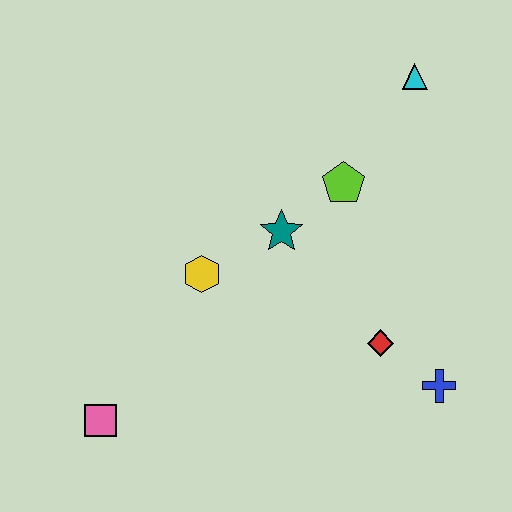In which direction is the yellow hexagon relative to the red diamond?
The yellow hexagon is to the left of the red diamond.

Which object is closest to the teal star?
The lime pentagon is closest to the teal star.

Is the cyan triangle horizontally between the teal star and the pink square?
No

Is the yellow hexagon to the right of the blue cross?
No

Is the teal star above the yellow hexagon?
Yes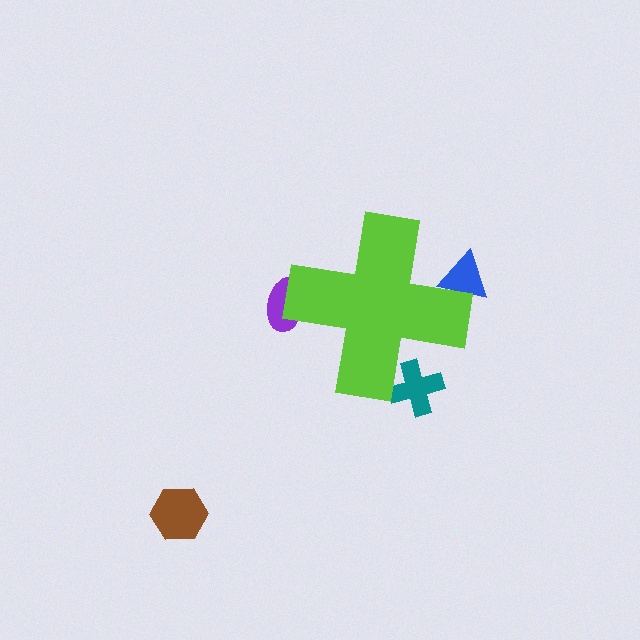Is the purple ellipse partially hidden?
Yes, the purple ellipse is partially hidden behind the lime cross.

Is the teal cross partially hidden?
Yes, the teal cross is partially hidden behind the lime cross.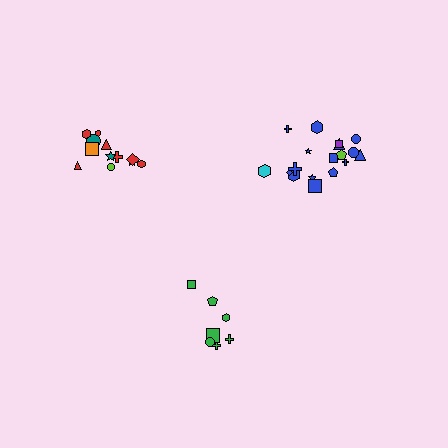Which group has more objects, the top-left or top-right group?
The top-right group.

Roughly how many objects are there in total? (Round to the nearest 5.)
Roughly 35 objects in total.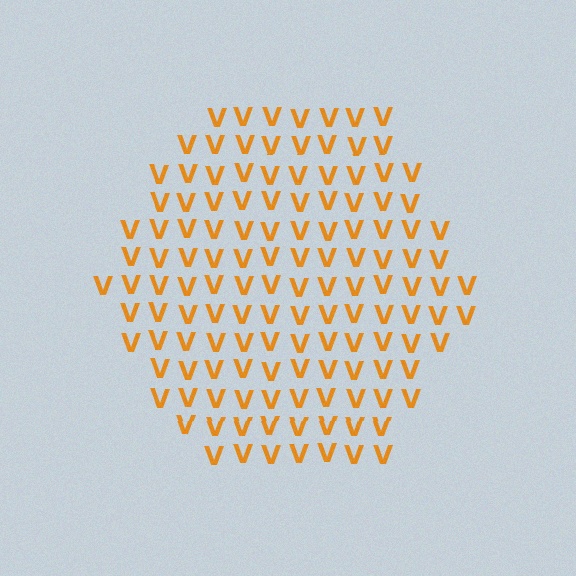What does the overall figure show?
The overall figure shows a hexagon.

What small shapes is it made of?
It is made of small letter V's.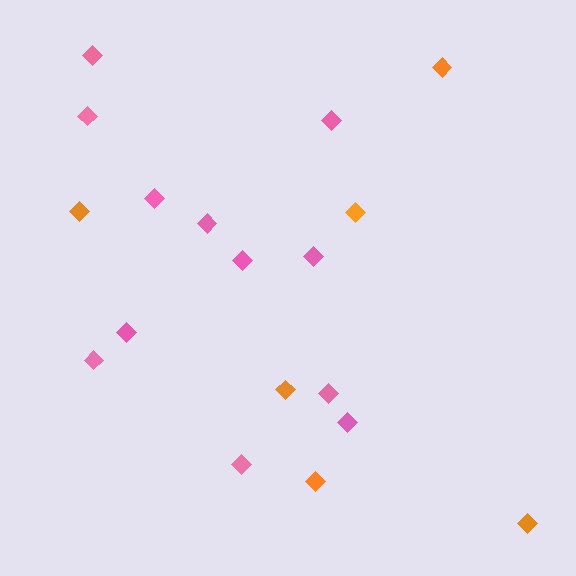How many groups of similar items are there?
There are 2 groups: one group of pink diamonds (12) and one group of orange diamonds (6).